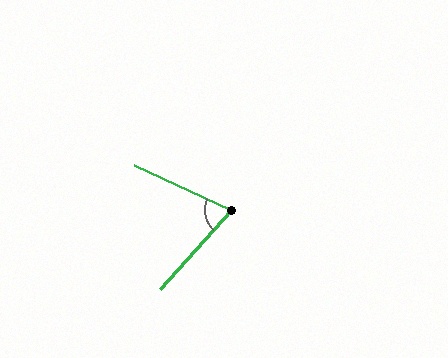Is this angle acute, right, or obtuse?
It is acute.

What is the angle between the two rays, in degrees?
Approximately 73 degrees.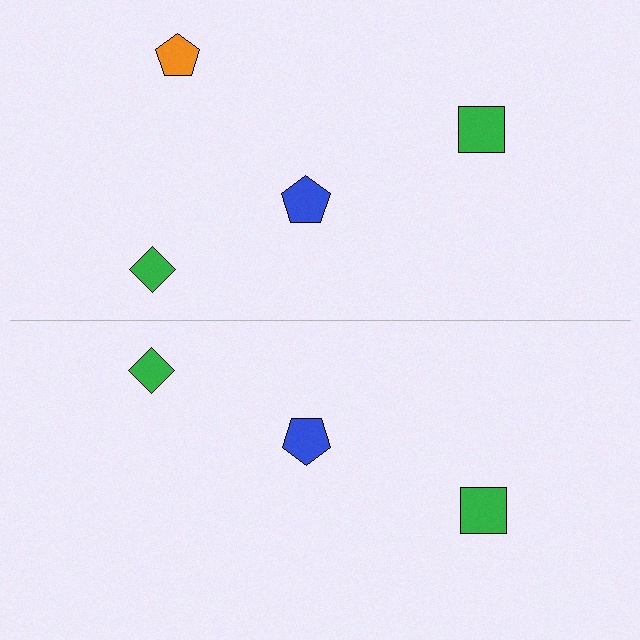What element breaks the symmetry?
A orange pentagon is missing from the bottom side.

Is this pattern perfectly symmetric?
No, the pattern is not perfectly symmetric. A orange pentagon is missing from the bottom side.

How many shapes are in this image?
There are 7 shapes in this image.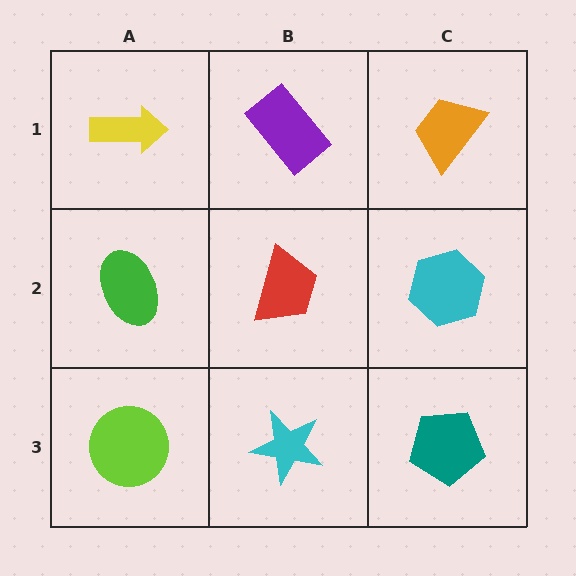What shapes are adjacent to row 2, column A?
A yellow arrow (row 1, column A), a lime circle (row 3, column A), a red trapezoid (row 2, column B).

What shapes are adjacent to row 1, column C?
A cyan hexagon (row 2, column C), a purple rectangle (row 1, column B).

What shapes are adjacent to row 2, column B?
A purple rectangle (row 1, column B), a cyan star (row 3, column B), a green ellipse (row 2, column A), a cyan hexagon (row 2, column C).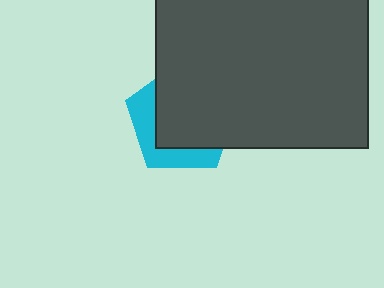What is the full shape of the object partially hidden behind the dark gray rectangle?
The partially hidden object is a cyan pentagon.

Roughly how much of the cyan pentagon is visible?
A small part of it is visible (roughly 33%).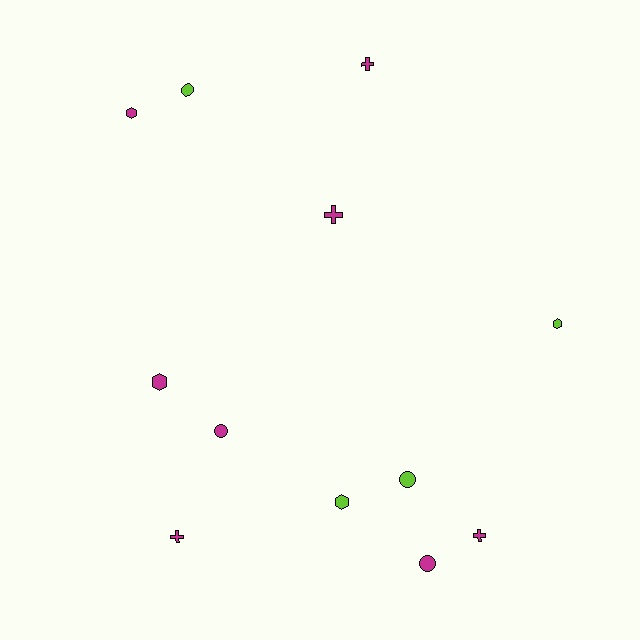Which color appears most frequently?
Magenta, with 8 objects.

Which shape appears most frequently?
Circle, with 4 objects.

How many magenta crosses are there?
There are 4 magenta crosses.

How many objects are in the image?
There are 12 objects.